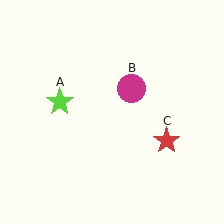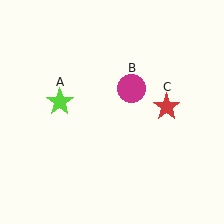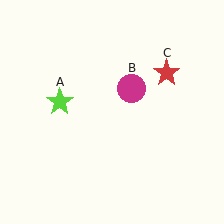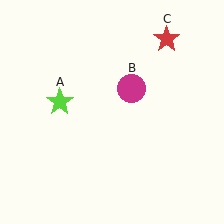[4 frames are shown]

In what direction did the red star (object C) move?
The red star (object C) moved up.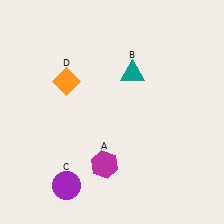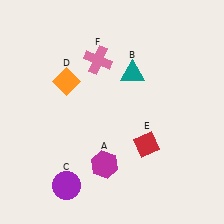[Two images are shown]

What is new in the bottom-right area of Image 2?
A red diamond (E) was added in the bottom-right area of Image 2.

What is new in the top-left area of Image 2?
A pink cross (F) was added in the top-left area of Image 2.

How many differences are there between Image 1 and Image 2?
There are 2 differences between the two images.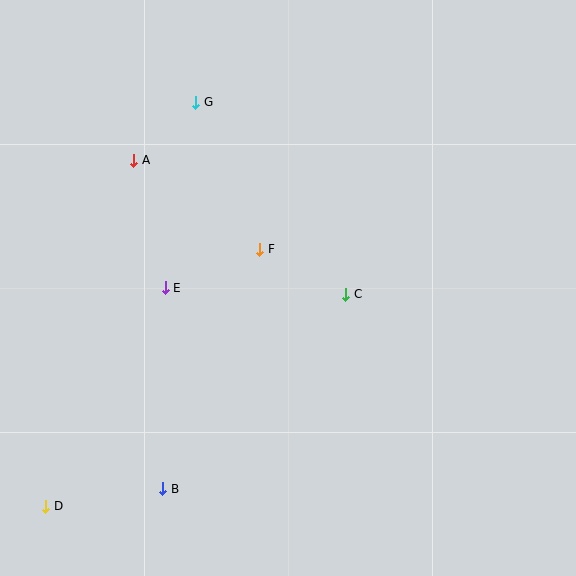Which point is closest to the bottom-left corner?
Point D is closest to the bottom-left corner.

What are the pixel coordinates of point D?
Point D is at (46, 506).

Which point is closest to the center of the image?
Point F at (260, 249) is closest to the center.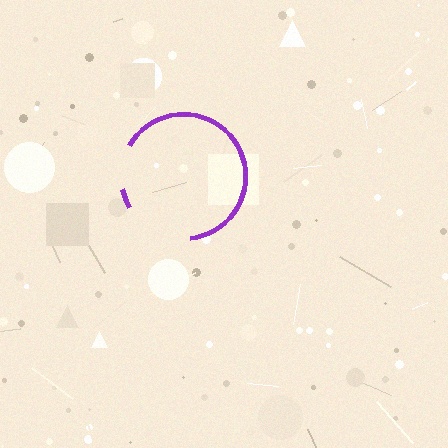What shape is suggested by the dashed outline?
The dashed outline suggests a circle.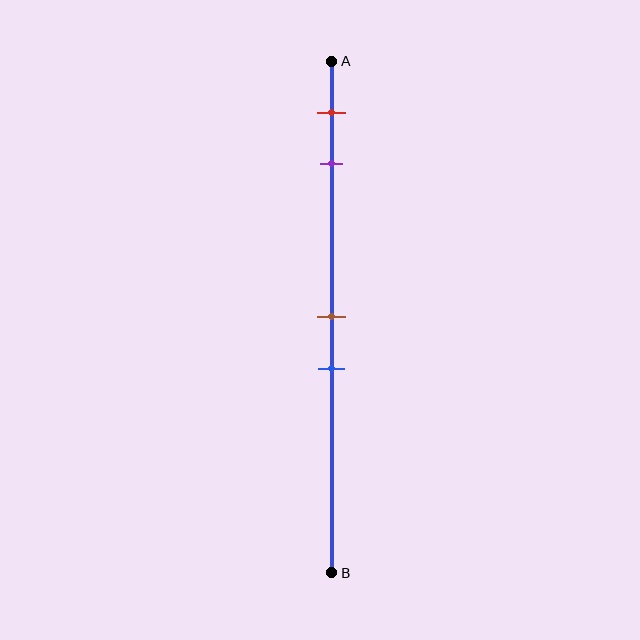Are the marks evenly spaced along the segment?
No, the marks are not evenly spaced.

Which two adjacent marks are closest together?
The brown and blue marks are the closest adjacent pair.